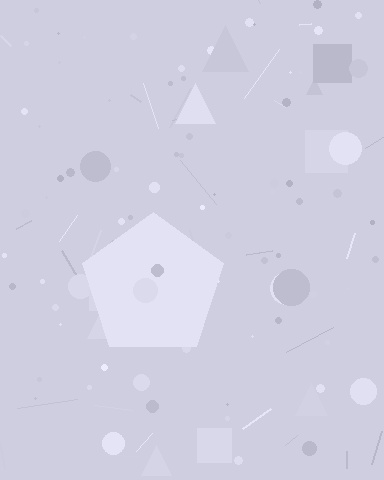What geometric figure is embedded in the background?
A pentagon is embedded in the background.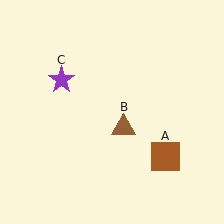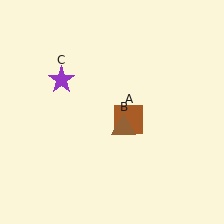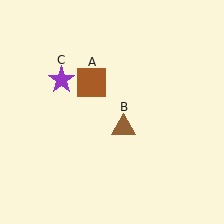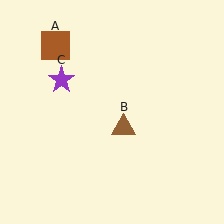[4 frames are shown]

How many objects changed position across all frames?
1 object changed position: brown square (object A).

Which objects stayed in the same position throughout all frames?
Brown triangle (object B) and purple star (object C) remained stationary.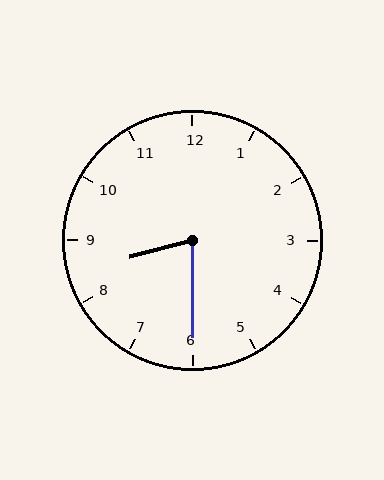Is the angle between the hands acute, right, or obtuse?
It is acute.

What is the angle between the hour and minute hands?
Approximately 75 degrees.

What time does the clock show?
8:30.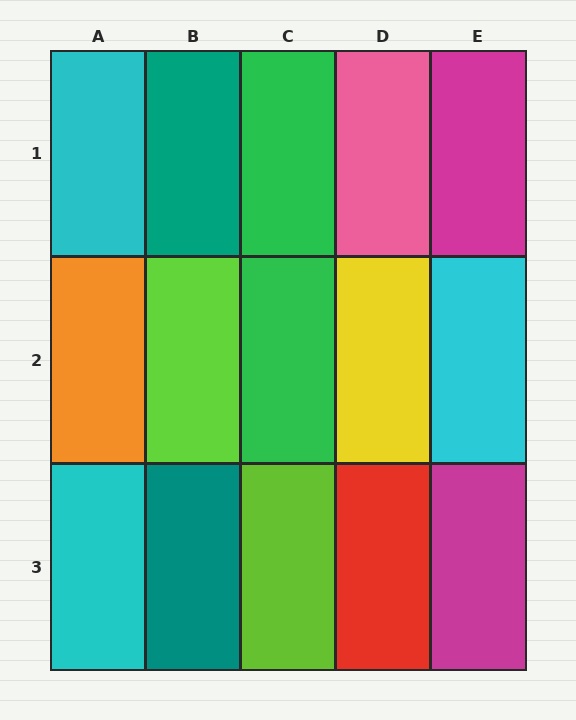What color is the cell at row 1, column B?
Teal.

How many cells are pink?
1 cell is pink.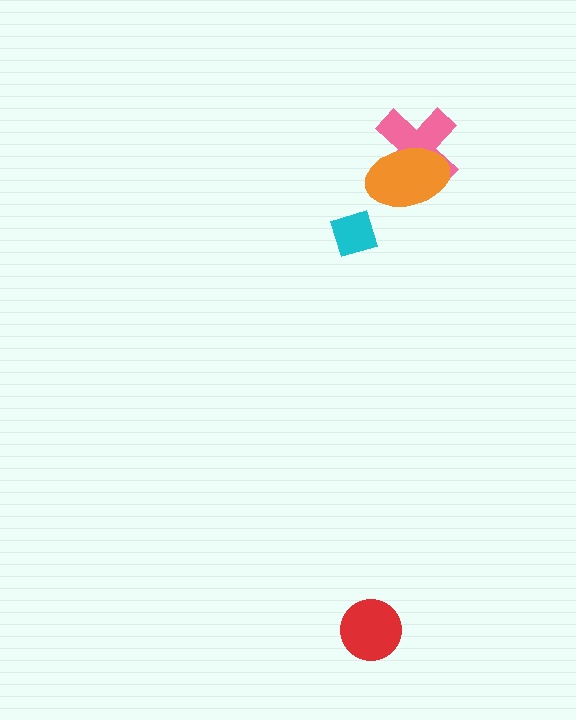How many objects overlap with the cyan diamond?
0 objects overlap with the cyan diamond.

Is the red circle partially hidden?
No, no other shape covers it.